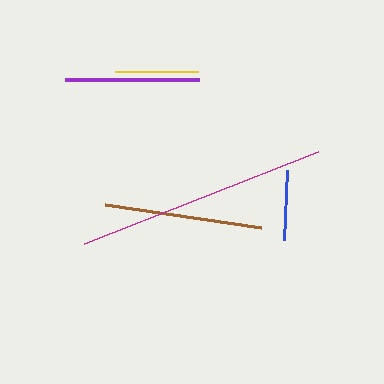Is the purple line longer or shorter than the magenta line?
The magenta line is longer than the purple line.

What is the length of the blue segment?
The blue segment is approximately 70 pixels long.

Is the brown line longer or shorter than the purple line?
The brown line is longer than the purple line.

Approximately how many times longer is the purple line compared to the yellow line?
The purple line is approximately 1.6 times the length of the yellow line.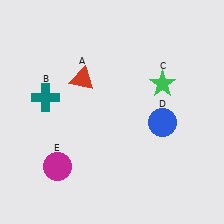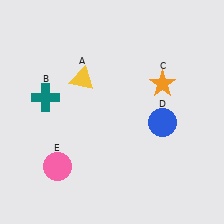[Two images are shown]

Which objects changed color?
A changed from red to yellow. C changed from green to orange. E changed from magenta to pink.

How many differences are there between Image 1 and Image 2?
There are 3 differences between the two images.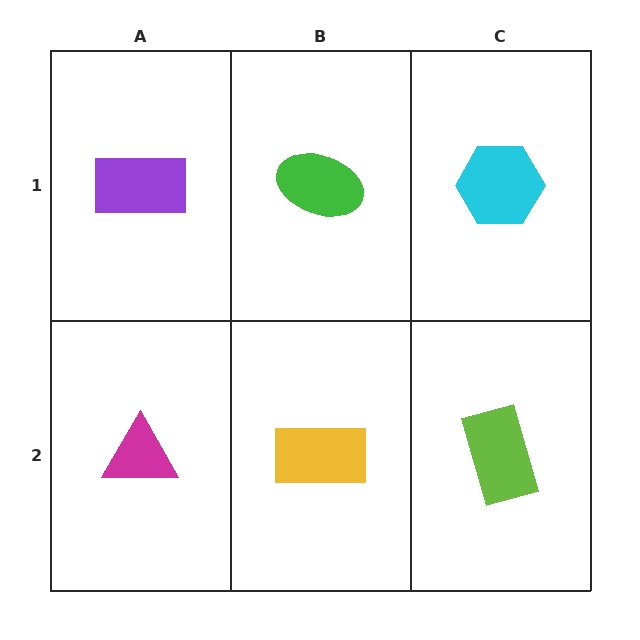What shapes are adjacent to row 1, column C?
A lime rectangle (row 2, column C), a green ellipse (row 1, column B).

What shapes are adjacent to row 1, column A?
A magenta triangle (row 2, column A), a green ellipse (row 1, column B).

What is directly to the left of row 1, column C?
A green ellipse.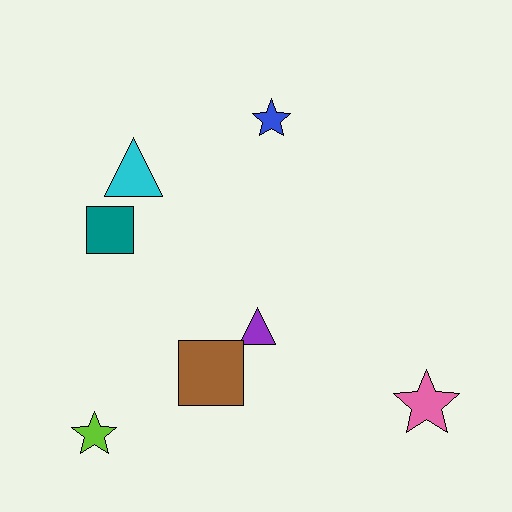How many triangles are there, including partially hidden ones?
There are 2 triangles.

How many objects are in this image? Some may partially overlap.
There are 7 objects.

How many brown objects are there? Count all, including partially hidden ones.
There is 1 brown object.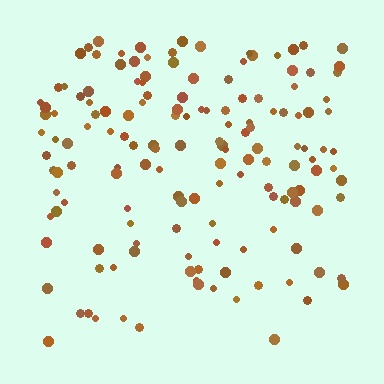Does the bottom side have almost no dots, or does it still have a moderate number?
Still a moderate number, just noticeably fewer than the top.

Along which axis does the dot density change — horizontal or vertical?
Vertical.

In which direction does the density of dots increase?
From bottom to top, with the top side densest.